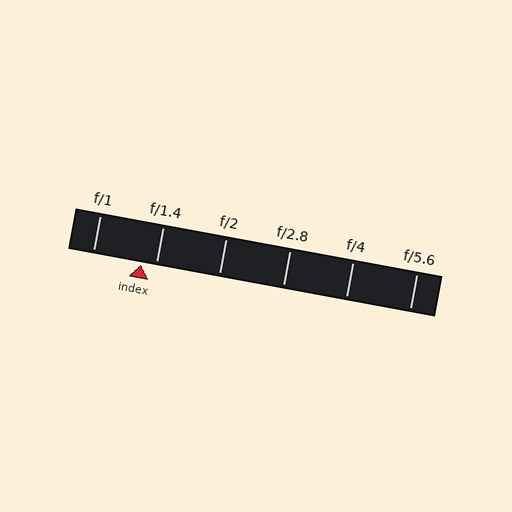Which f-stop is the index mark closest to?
The index mark is closest to f/1.4.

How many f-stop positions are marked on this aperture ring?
There are 6 f-stop positions marked.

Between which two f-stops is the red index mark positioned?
The index mark is between f/1 and f/1.4.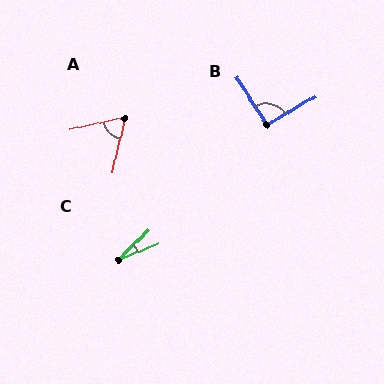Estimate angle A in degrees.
Approximately 65 degrees.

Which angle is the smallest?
C, at approximately 23 degrees.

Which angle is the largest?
B, at approximately 93 degrees.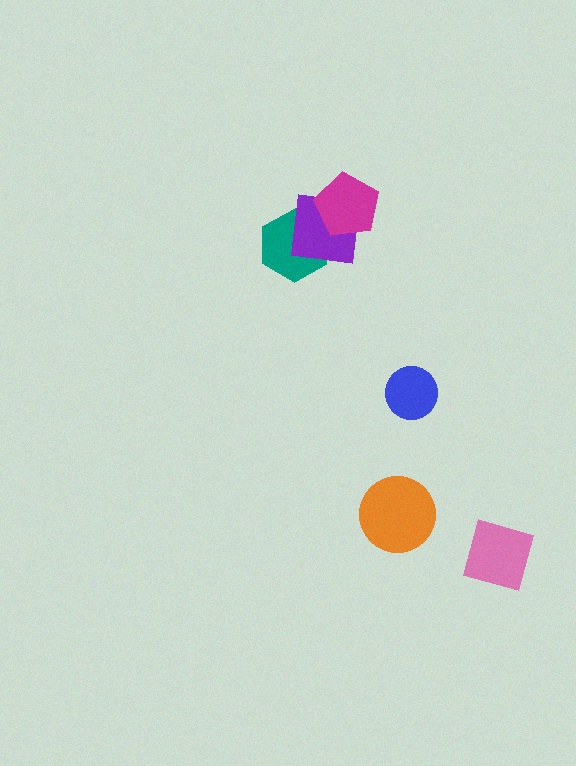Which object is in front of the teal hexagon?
The purple square is in front of the teal hexagon.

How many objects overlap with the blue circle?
0 objects overlap with the blue circle.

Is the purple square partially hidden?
Yes, it is partially covered by another shape.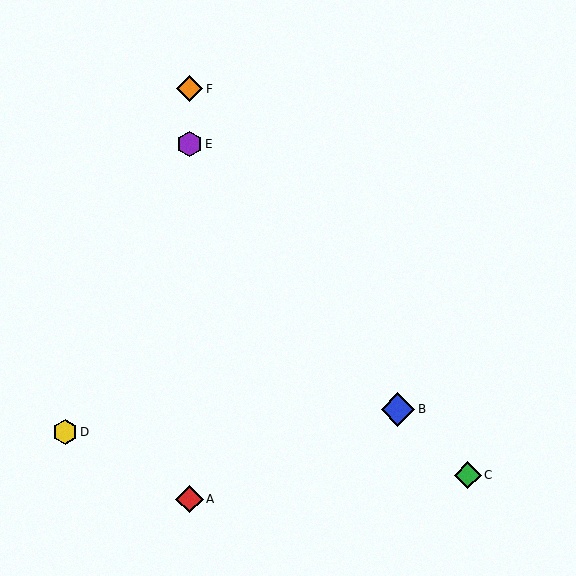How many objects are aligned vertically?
3 objects (A, E, F) are aligned vertically.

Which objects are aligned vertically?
Objects A, E, F are aligned vertically.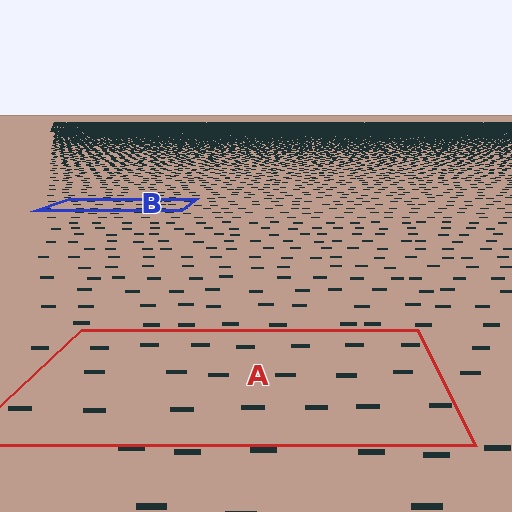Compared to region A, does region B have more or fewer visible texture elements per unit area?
Region B has more texture elements per unit area — they are packed more densely because it is farther away.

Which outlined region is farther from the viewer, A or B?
Region B is farther from the viewer — the texture elements inside it appear smaller and more densely packed.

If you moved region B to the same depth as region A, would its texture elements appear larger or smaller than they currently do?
They would appear larger. At a closer depth, the same texture elements are projected at a bigger on-screen size.